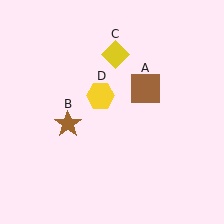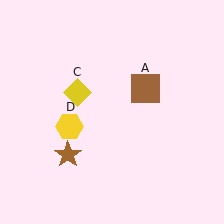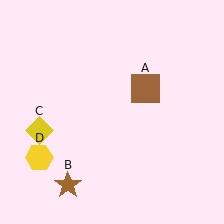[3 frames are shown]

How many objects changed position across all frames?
3 objects changed position: brown star (object B), yellow diamond (object C), yellow hexagon (object D).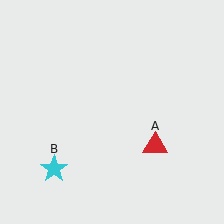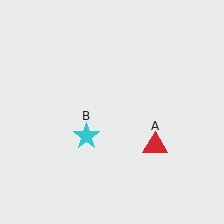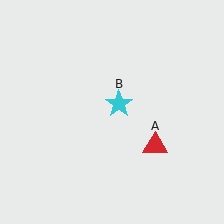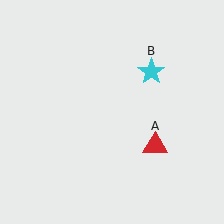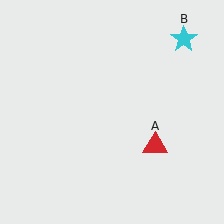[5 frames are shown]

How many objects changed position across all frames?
1 object changed position: cyan star (object B).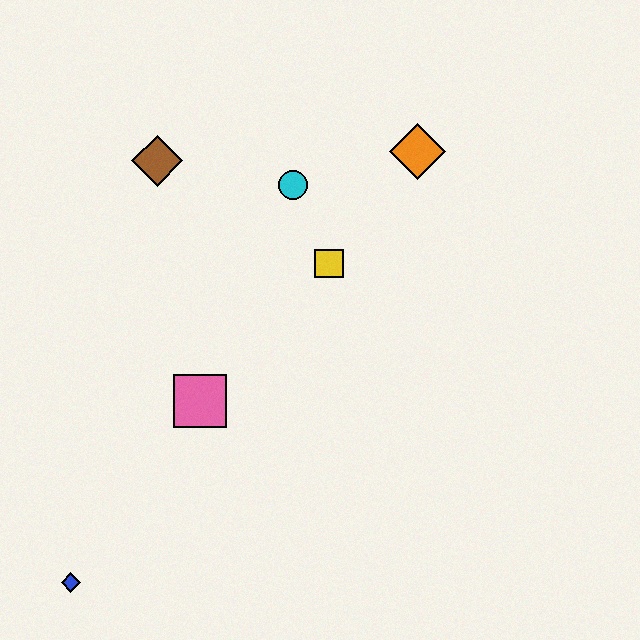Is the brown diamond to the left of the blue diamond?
No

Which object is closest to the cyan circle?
The yellow square is closest to the cyan circle.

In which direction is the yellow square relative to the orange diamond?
The yellow square is below the orange diamond.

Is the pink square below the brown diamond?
Yes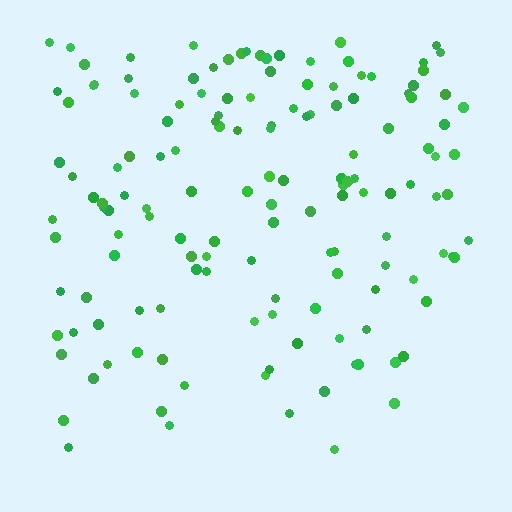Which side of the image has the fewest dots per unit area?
The bottom.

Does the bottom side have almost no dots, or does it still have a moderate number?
Still a moderate number, just noticeably fewer than the top.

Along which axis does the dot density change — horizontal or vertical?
Vertical.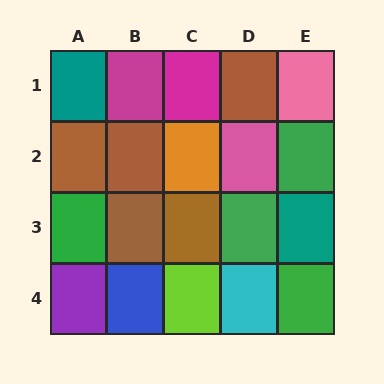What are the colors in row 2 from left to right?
Brown, brown, orange, pink, green.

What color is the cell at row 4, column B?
Blue.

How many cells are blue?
1 cell is blue.